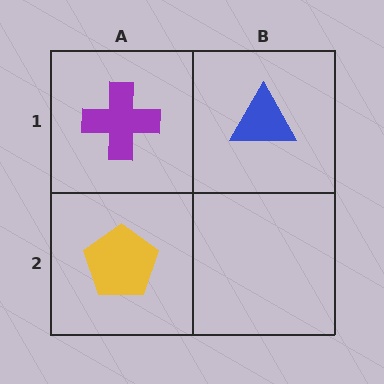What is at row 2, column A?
A yellow pentagon.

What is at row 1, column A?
A purple cross.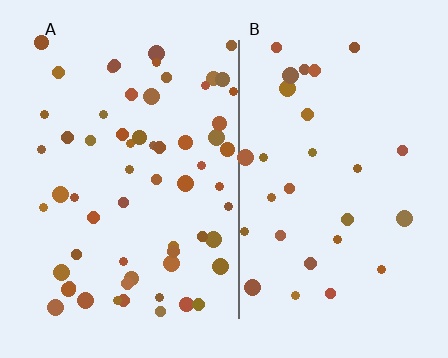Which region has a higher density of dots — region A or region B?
A (the left).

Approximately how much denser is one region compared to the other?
Approximately 2.2× — region A over region B.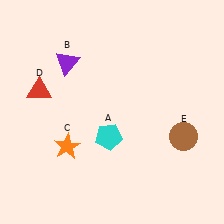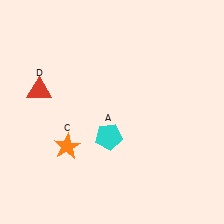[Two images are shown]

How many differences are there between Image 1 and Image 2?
There are 2 differences between the two images.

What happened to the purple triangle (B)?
The purple triangle (B) was removed in Image 2. It was in the top-left area of Image 1.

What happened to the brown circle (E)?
The brown circle (E) was removed in Image 2. It was in the bottom-right area of Image 1.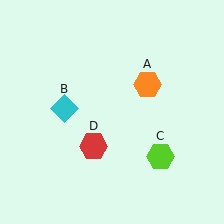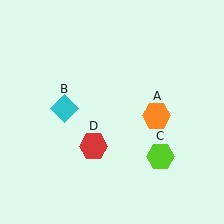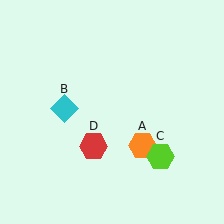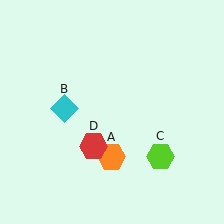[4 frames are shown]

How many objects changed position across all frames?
1 object changed position: orange hexagon (object A).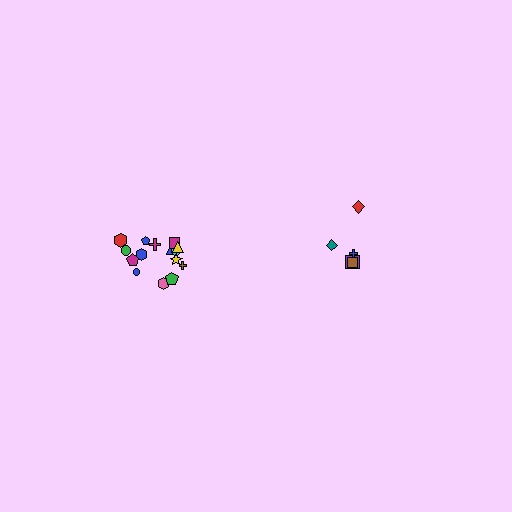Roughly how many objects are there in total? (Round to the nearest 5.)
Roughly 20 objects in total.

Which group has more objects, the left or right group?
The left group.